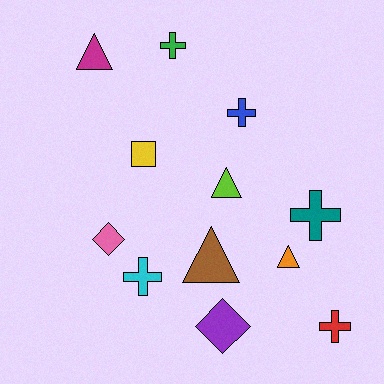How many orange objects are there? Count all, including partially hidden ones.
There is 1 orange object.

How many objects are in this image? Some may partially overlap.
There are 12 objects.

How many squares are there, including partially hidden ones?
There is 1 square.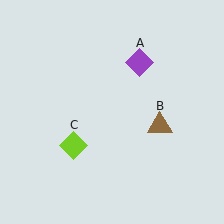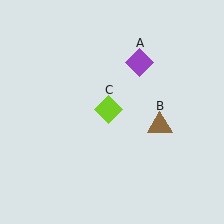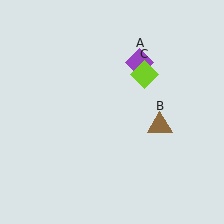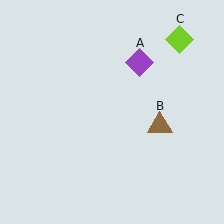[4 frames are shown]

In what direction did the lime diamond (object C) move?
The lime diamond (object C) moved up and to the right.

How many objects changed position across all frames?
1 object changed position: lime diamond (object C).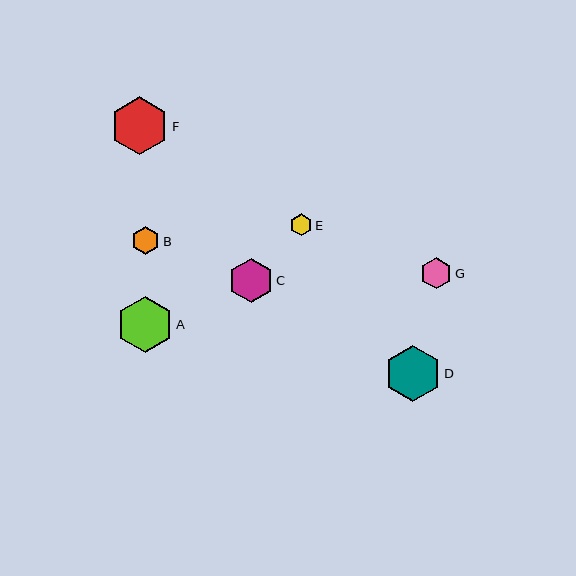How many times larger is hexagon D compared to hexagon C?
Hexagon D is approximately 1.3 times the size of hexagon C.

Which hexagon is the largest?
Hexagon F is the largest with a size of approximately 58 pixels.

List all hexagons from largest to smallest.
From largest to smallest: F, D, A, C, G, B, E.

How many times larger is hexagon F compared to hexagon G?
Hexagon F is approximately 1.9 times the size of hexagon G.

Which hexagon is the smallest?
Hexagon E is the smallest with a size of approximately 22 pixels.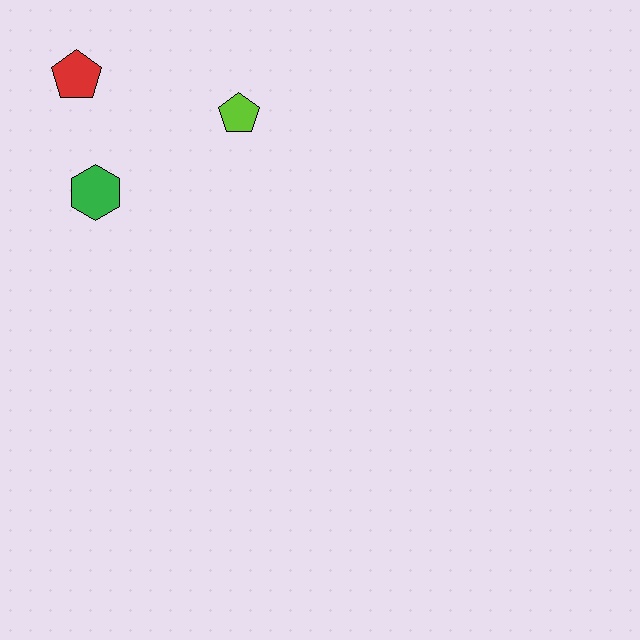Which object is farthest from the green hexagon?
The lime pentagon is farthest from the green hexagon.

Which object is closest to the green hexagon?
The red pentagon is closest to the green hexagon.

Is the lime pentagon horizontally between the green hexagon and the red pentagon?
No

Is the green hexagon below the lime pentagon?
Yes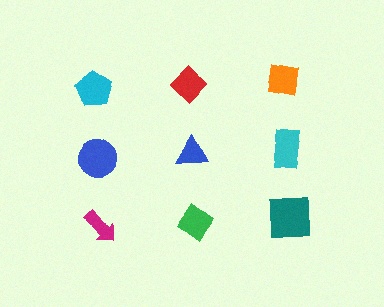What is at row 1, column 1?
A cyan pentagon.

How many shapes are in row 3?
3 shapes.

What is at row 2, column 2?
A blue triangle.